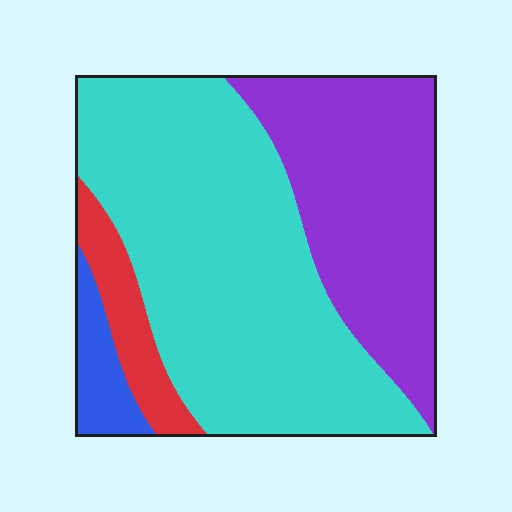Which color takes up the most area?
Cyan, at roughly 55%.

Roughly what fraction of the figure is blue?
Blue takes up less than a quarter of the figure.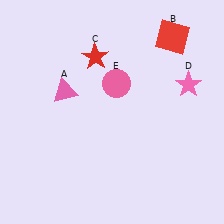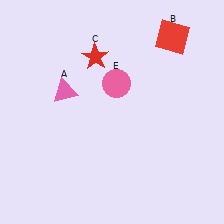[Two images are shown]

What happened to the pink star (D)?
The pink star (D) was removed in Image 2. It was in the top-right area of Image 1.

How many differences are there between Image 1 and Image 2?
There is 1 difference between the two images.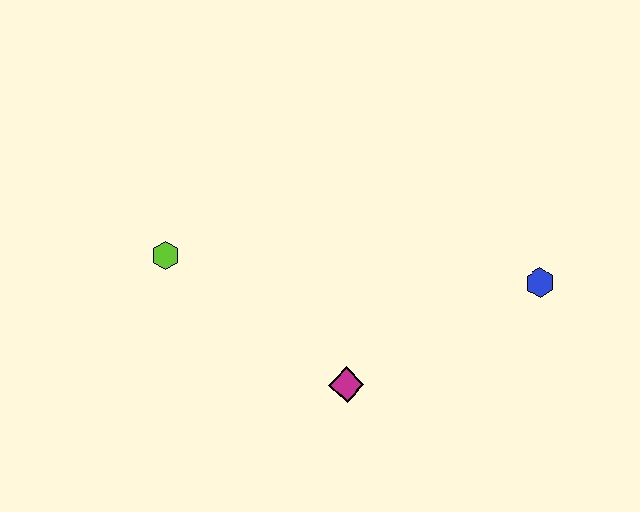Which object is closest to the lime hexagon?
The magenta diamond is closest to the lime hexagon.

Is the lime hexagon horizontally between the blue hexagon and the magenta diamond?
No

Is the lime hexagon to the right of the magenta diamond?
No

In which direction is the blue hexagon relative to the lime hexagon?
The blue hexagon is to the right of the lime hexagon.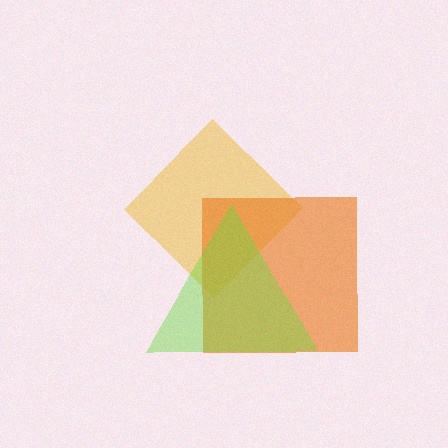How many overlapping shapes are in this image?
There are 3 overlapping shapes in the image.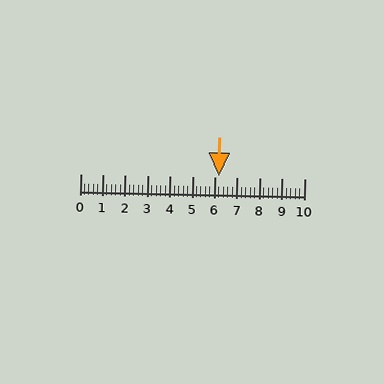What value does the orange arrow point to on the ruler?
The orange arrow points to approximately 6.2.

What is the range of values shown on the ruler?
The ruler shows values from 0 to 10.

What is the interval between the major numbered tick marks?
The major tick marks are spaced 1 units apart.